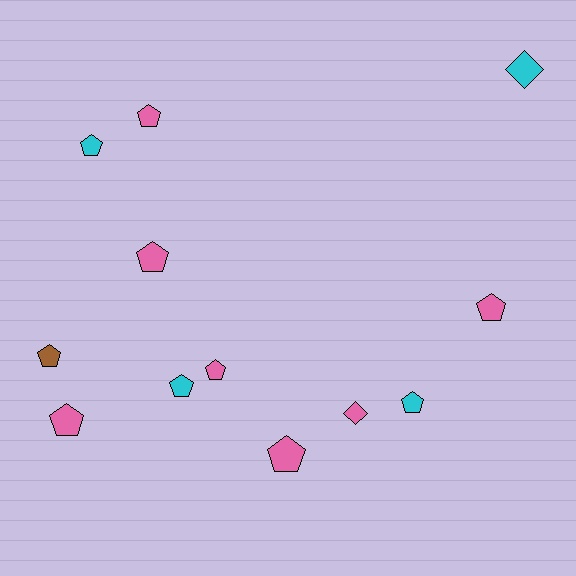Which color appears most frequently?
Pink, with 7 objects.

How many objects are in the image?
There are 12 objects.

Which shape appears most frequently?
Pentagon, with 10 objects.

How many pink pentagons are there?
There are 6 pink pentagons.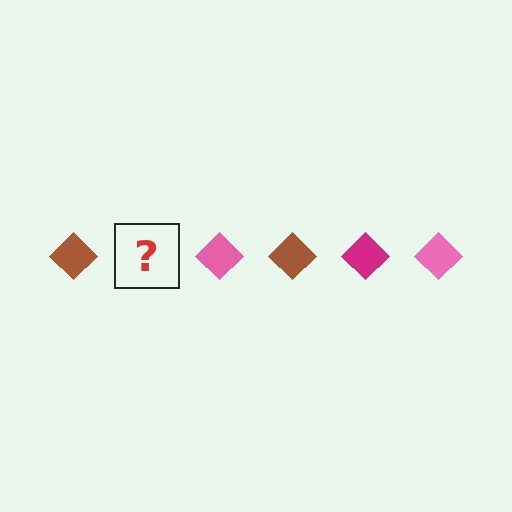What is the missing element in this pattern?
The missing element is a magenta diamond.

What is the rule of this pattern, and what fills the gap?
The rule is that the pattern cycles through brown, magenta, pink diamonds. The gap should be filled with a magenta diamond.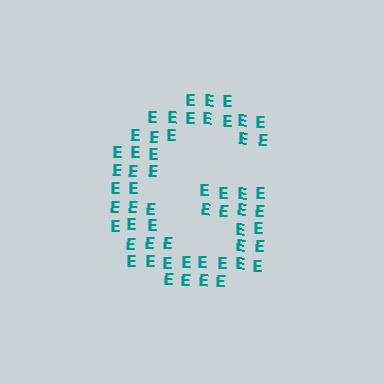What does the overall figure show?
The overall figure shows the letter G.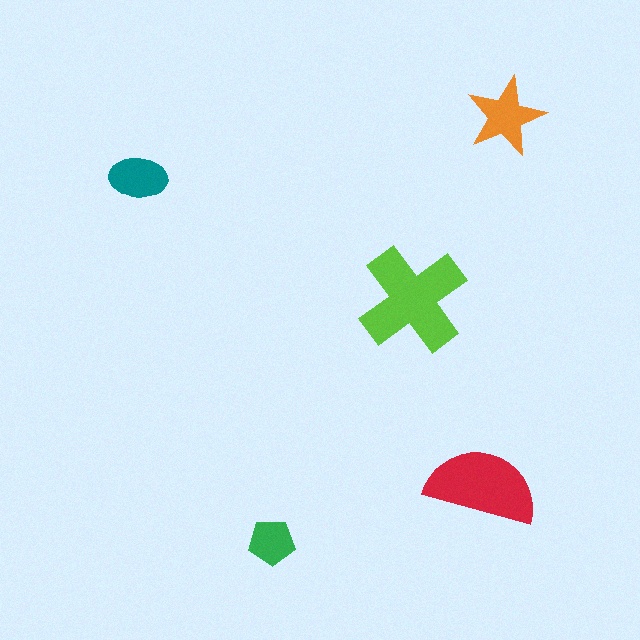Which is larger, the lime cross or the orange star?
The lime cross.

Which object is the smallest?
The green pentagon.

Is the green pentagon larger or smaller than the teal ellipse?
Smaller.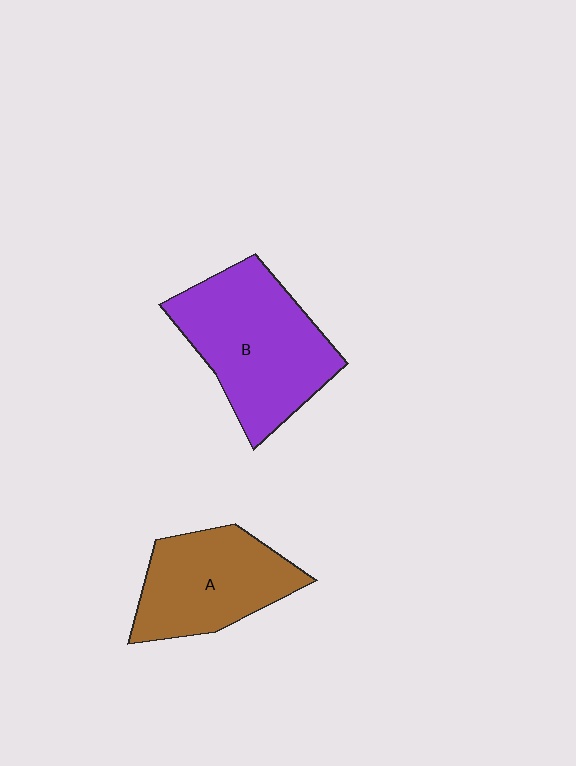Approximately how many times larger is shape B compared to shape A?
Approximately 1.3 times.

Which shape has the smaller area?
Shape A (brown).